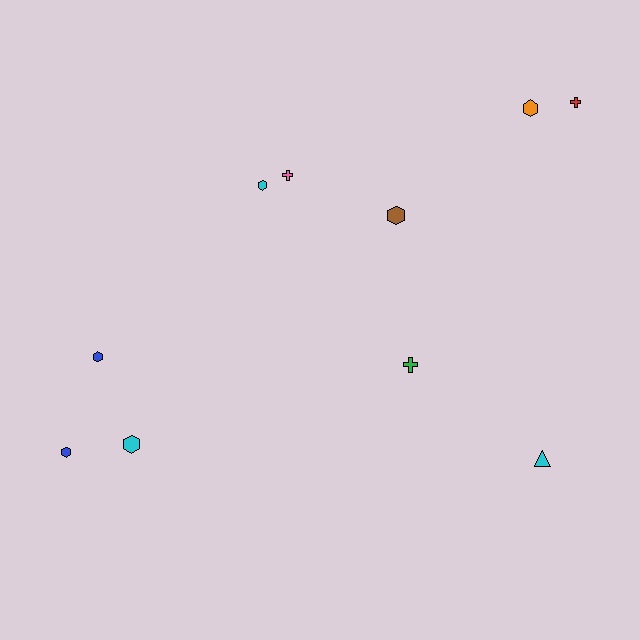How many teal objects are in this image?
There are no teal objects.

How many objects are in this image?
There are 10 objects.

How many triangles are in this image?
There is 1 triangle.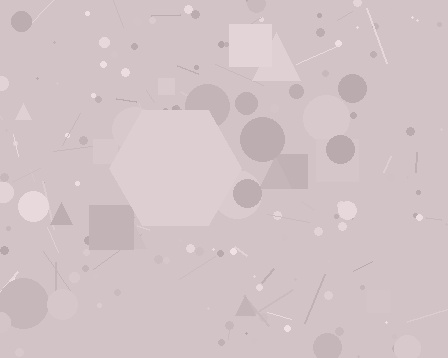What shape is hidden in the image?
A hexagon is hidden in the image.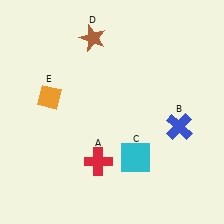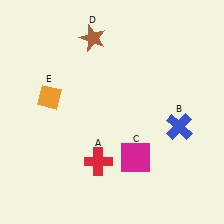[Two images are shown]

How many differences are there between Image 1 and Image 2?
There is 1 difference between the two images.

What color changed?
The square (C) changed from cyan in Image 1 to magenta in Image 2.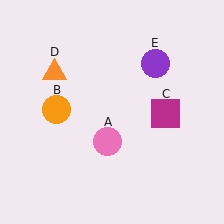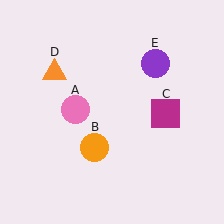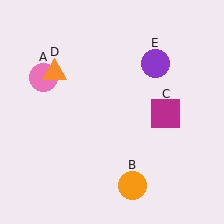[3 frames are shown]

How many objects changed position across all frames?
2 objects changed position: pink circle (object A), orange circle (object B).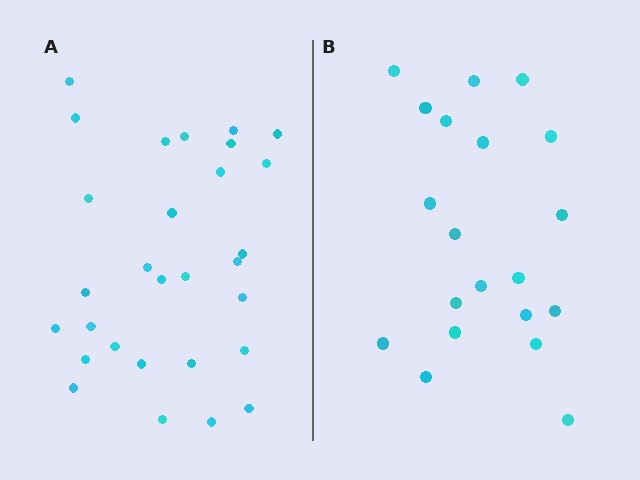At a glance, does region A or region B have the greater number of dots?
Region A (the left region) has more dots.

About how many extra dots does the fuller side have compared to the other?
Region A has roughly 8 or so more dots than region B.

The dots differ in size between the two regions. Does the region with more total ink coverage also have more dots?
No. Region B has more total ink coverage because its dots are larger, but region A actually contains more individual dots. Total area can be misleading — the number of items is what matters here.